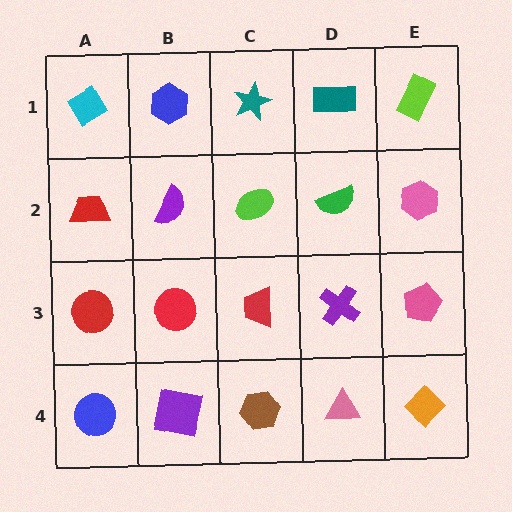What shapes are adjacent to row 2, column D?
A teal rectangle (row 1, column D), a purple cross (row 3, column D), a lime ellipse (row 2, column C), a pink hexagon (row 2, column E).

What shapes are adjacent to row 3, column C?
A lime ellipse (row 2, column C), a brown hexagon (row 4, column C), a red circle (row 3, column B), a purple cross (row 3, column D).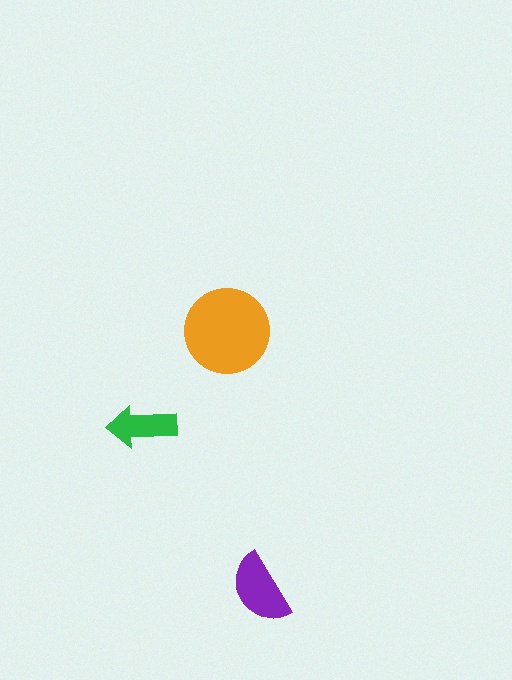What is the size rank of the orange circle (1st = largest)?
1st.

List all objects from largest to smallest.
The orange circle, the purple semicircle, the green arrow.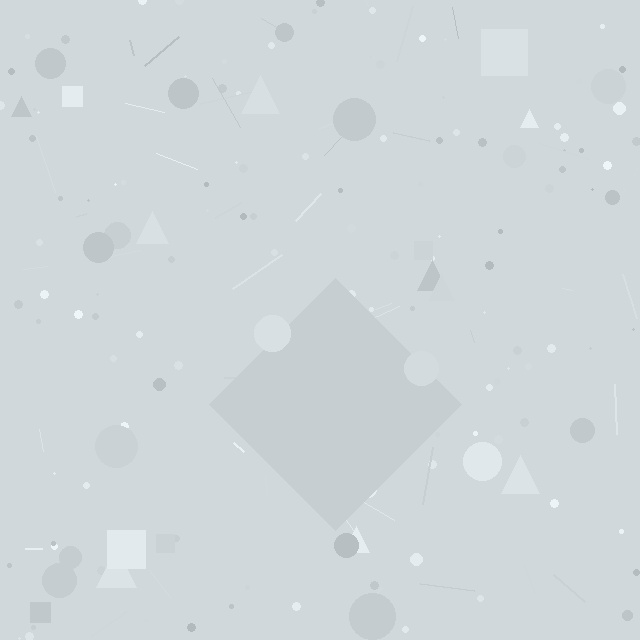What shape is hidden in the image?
A diamond is hidden in the image.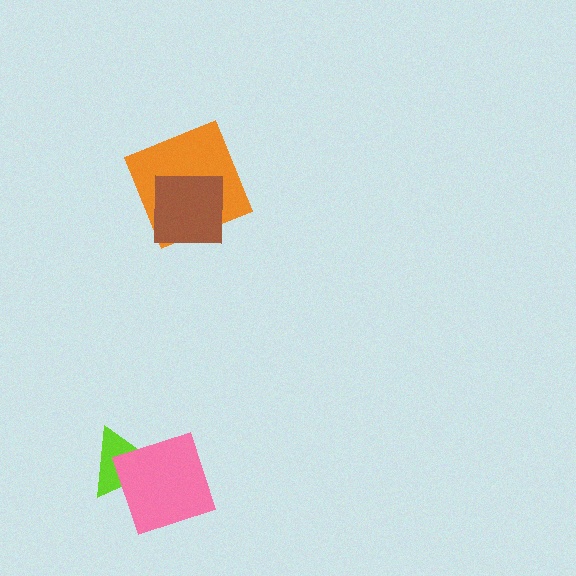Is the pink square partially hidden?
No, no other shape covers it.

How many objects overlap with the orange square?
1 object overlaps with the orange square.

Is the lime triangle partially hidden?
Yes, it is partially covered by another shape.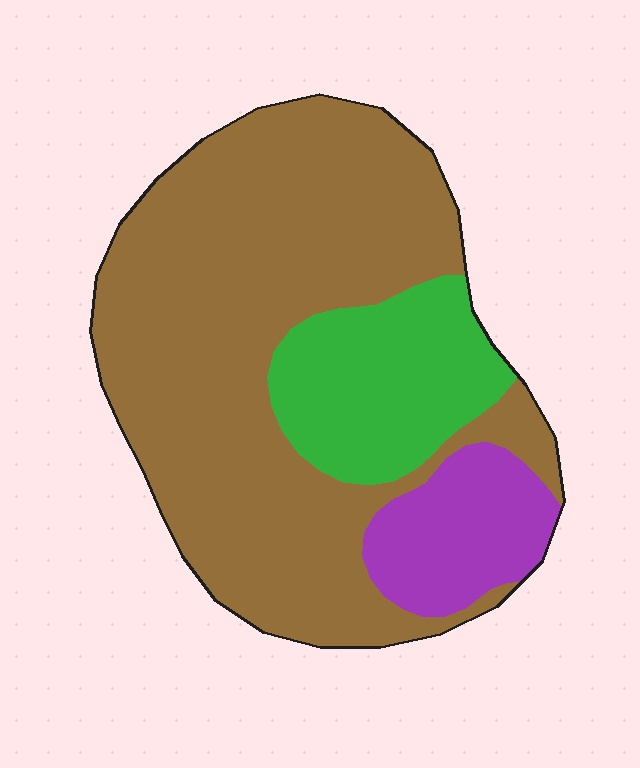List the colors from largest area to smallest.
From largest to smallest: brown, green, purple.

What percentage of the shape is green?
Green covers about 20% of the shape.